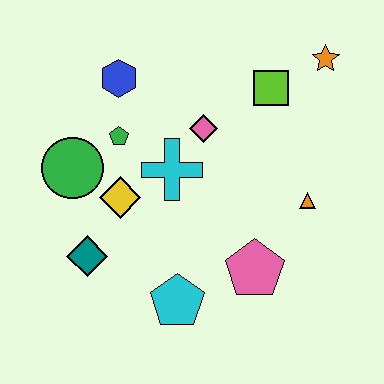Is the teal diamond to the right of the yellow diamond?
No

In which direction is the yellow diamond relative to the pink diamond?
The yellow diamond is to the left of the pink diamond.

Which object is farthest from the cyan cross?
The orange star is farthest from the cyan cross.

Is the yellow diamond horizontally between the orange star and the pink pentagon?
No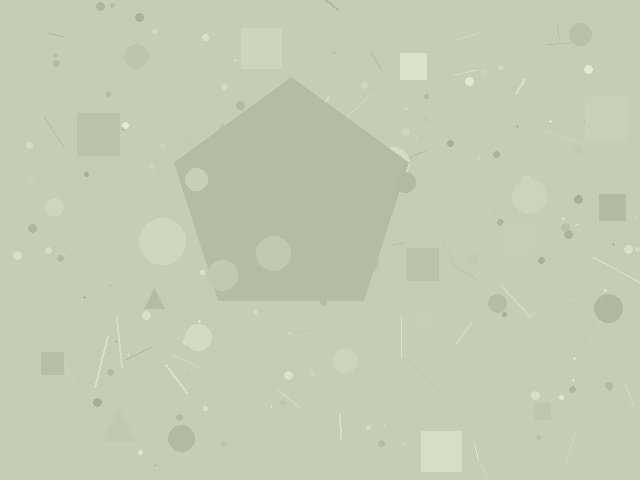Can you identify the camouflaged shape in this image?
The camouflaged shape is a pentagon.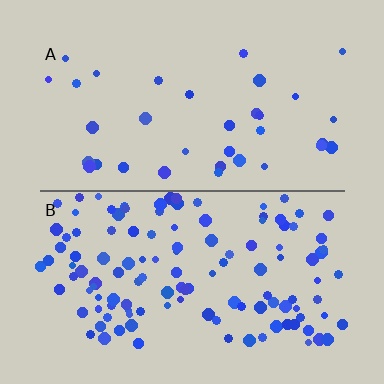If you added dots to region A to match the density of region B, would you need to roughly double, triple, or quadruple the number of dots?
Approximately quadruple.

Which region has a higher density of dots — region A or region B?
B (the bottom).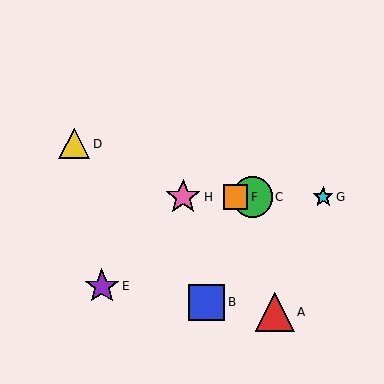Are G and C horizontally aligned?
Yes, both are at y≈197.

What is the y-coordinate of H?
Object H is at y≈197.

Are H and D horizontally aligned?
No, H is at y≈197 and D is at y≈144.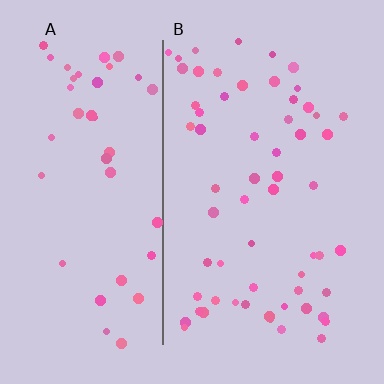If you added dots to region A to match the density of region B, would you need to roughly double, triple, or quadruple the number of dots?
Approximately double.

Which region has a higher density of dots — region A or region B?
B (the right).